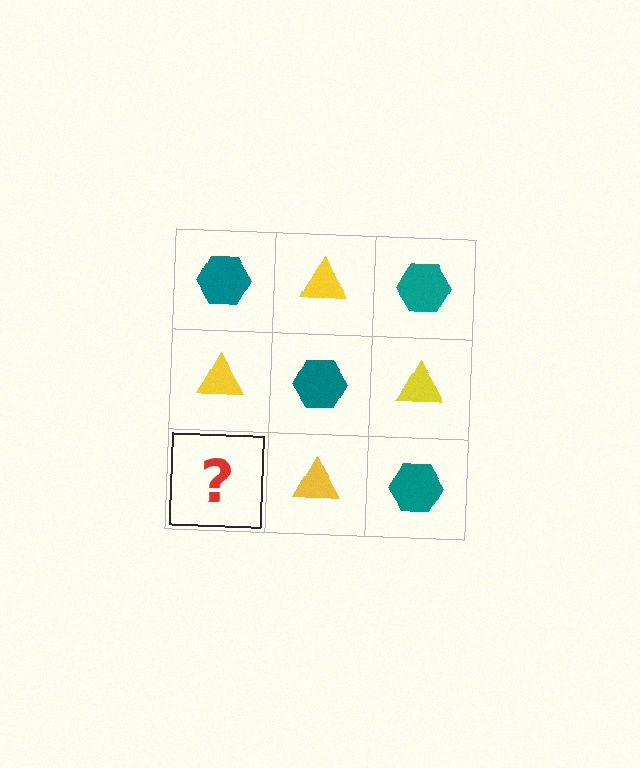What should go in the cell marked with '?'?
The missing cell should contain a teal hexagon.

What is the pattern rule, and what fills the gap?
The rule is that it alternates teal hexagon and yellow triangle in a checkerboard pattern. The gap should be filled with a teal hexagon.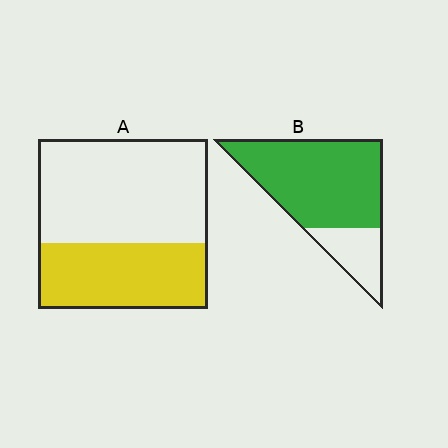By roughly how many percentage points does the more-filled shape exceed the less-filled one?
By roughly 40 percentage points (B over A).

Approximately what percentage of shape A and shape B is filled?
A is approximately 40% and B is approximately 75%.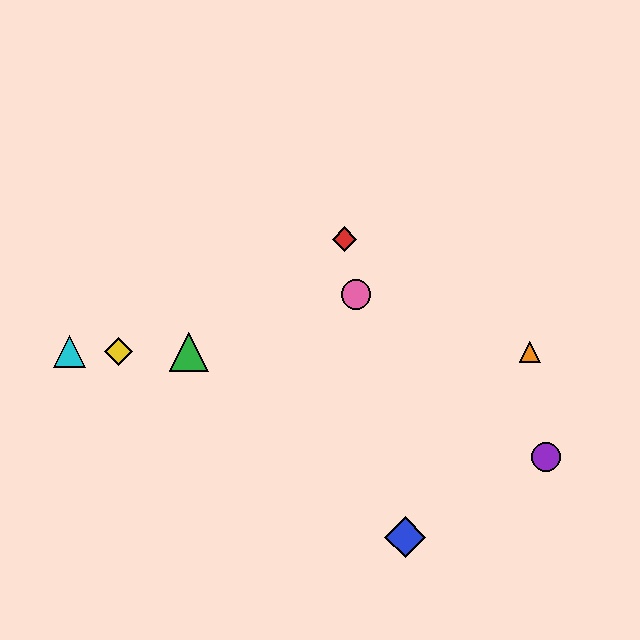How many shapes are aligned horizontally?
4 shapes (the green triangle, the yellow diamond, the orange triangle, the cyan triangle) are aligned horizontally.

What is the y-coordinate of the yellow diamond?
The yellow diamond is at y≈352.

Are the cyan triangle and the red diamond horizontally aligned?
No, the cyan triangle is at y≈352 and the red diamond is at y≈239.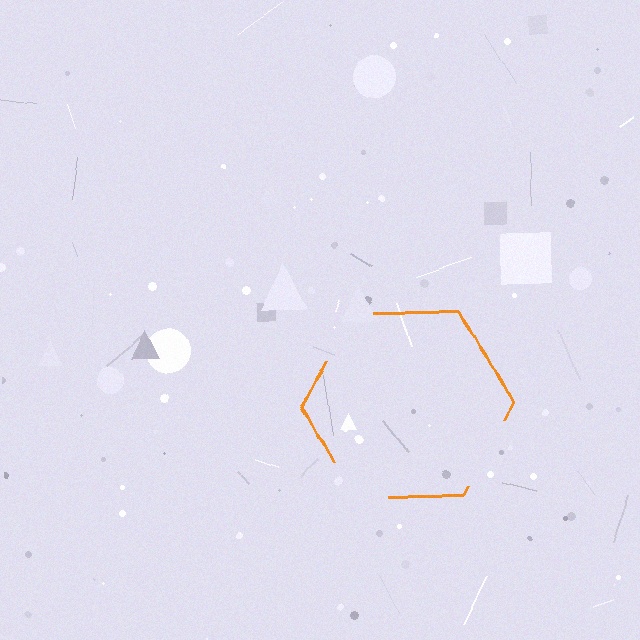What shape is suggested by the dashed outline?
The dashed outline suggests a hexagon.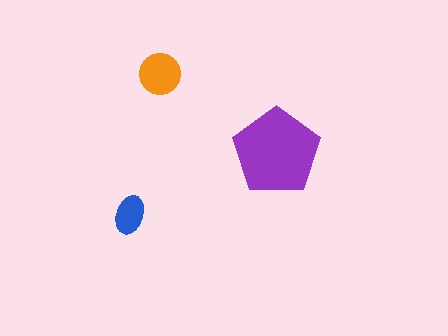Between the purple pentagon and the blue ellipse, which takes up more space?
The purple pentagon.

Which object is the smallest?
The blue ellipse.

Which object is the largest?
The purple pentagon.